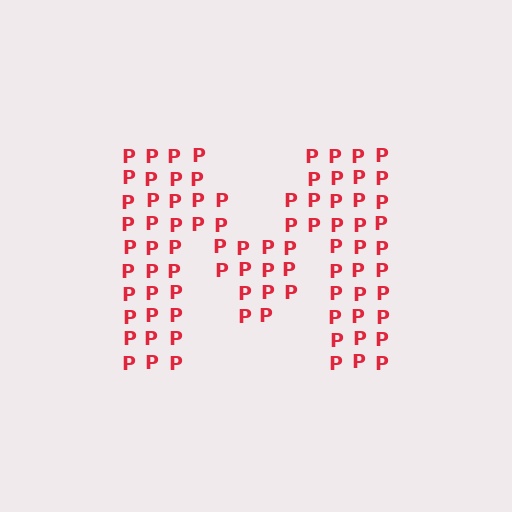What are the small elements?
The small elements are letter P's.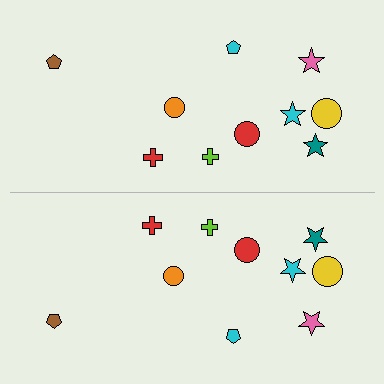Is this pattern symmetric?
Yes, this pattern has bilateral (reflection) symmetry.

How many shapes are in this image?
There are 20 shapes in this image.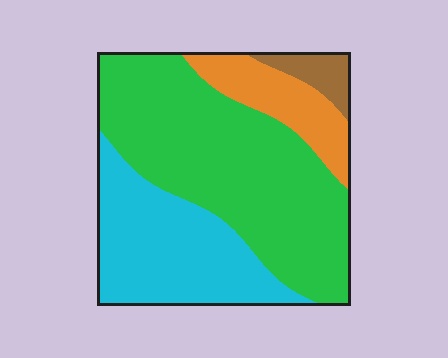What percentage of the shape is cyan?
Cyan takes up about one third (1/3) of the shape.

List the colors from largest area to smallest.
From largest to smallest: green, cyan, orange, brown.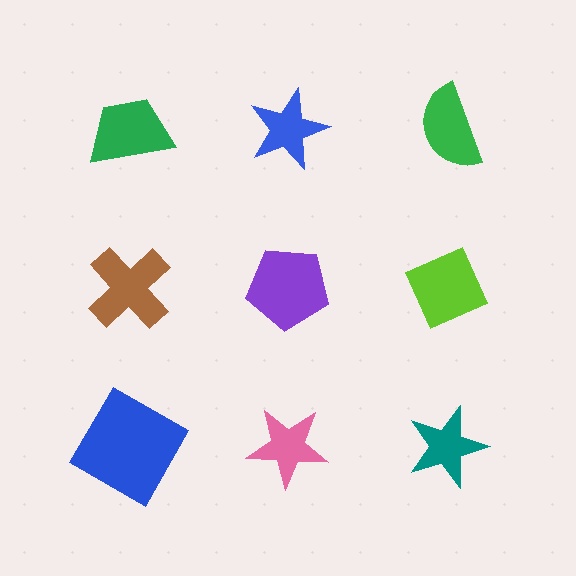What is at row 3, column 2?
A pink star.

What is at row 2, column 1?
A brown cross.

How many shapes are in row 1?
3 shapes.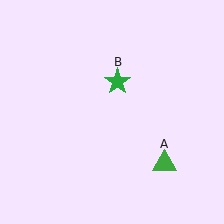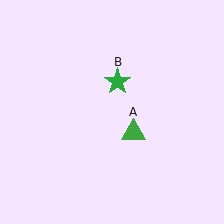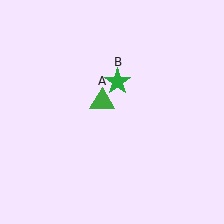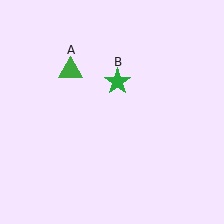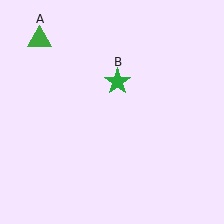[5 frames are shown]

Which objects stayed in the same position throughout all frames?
Green star (object B) remained stationary.